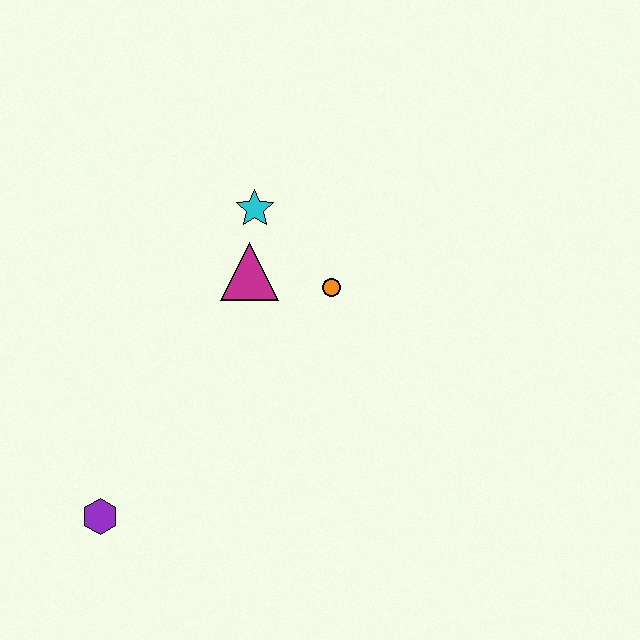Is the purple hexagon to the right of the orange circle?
No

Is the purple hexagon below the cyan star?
Yes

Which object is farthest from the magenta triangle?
The purple hexagon is farthest from the magenta triangle.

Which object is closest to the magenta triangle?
The cyan star is closest to the magenta triangle.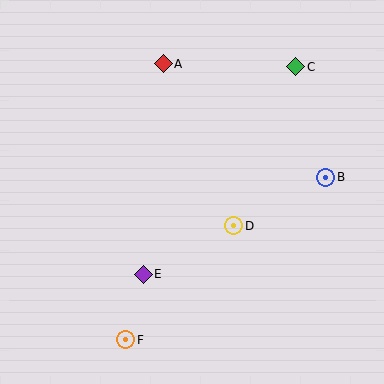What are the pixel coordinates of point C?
Point C is at (296, 67).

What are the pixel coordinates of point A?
Point A is at (163, 64).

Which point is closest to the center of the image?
Point D at (234, 226) is closest to the center.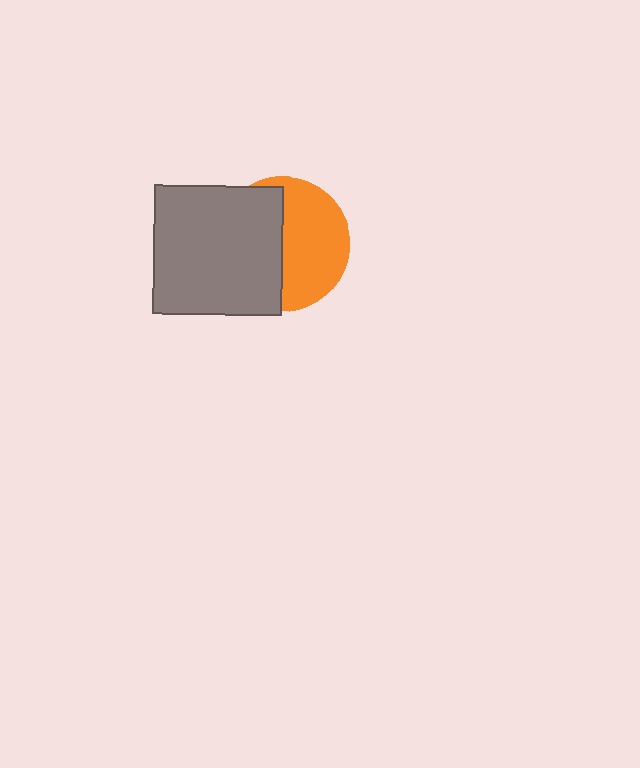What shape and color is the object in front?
The object in front is a gray square.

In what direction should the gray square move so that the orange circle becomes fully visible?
The gray square should move left. That is the shortest direction to clear the overlap and leave the orange circle fully visible.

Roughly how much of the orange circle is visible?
About half of it is visible (roughly 51%).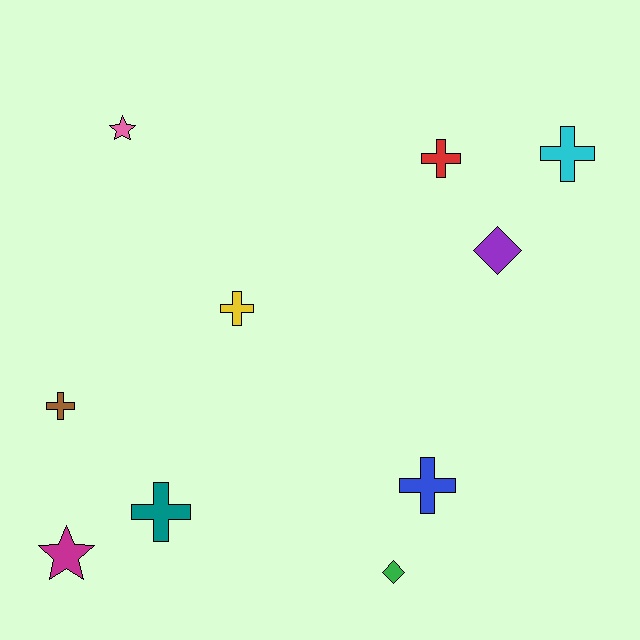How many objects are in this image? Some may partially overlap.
There are 10 objects.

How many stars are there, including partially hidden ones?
There are 2 stars.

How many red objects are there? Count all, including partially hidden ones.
There is 1 red object.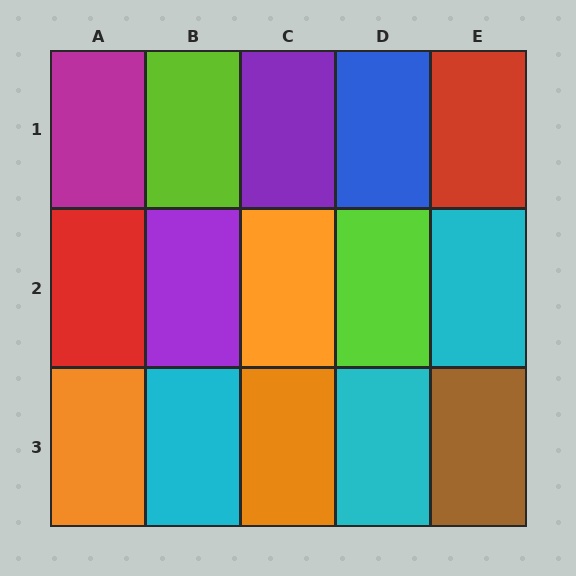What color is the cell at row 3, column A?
Orange.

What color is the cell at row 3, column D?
Cyan.